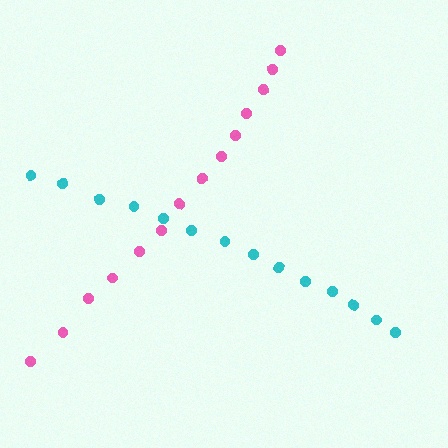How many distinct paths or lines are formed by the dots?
There are 2 distinct paths.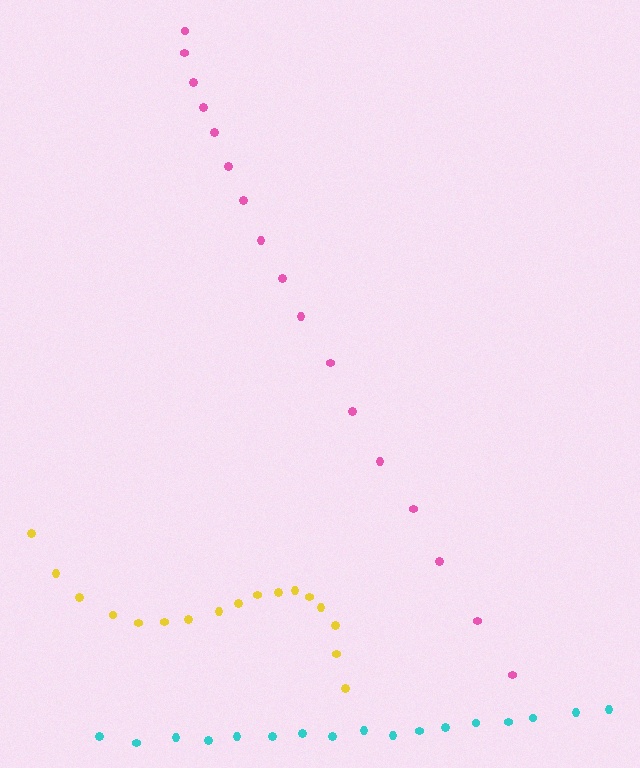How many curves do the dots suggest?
There are 3 distinct paths.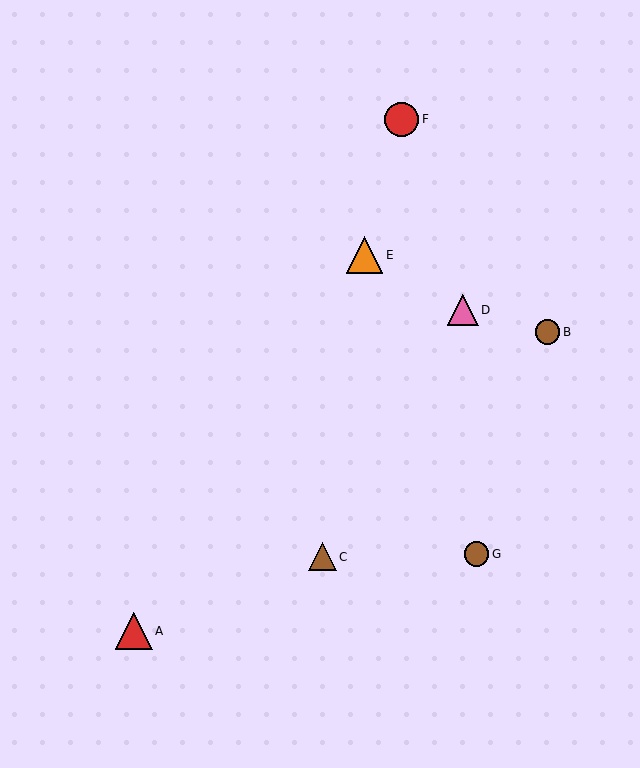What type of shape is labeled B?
Shape B is a brown circle.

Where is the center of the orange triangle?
The center of the orange triangle is at (364, 255).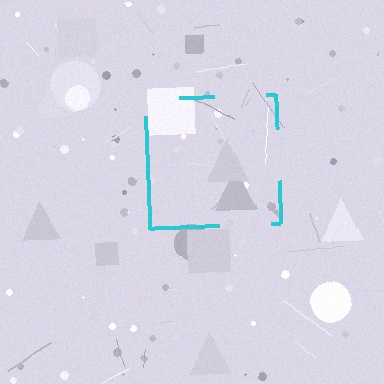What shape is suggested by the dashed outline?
The dashed outline suggests a square.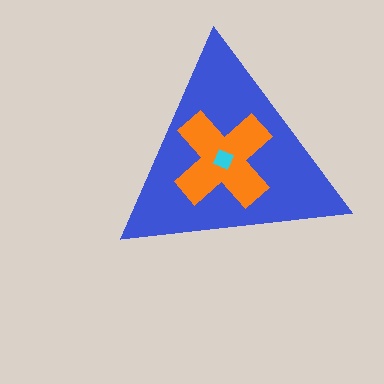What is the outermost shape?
The blue triangle.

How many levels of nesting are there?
3.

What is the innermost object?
The cyan diamond.